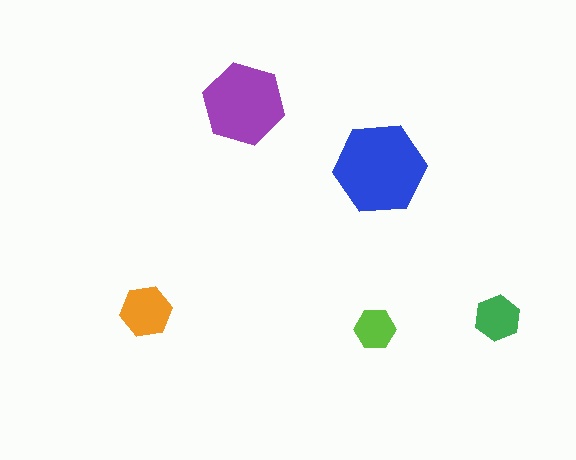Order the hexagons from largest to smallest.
the blue one, the purple one, the orange one, the green one, the lime one.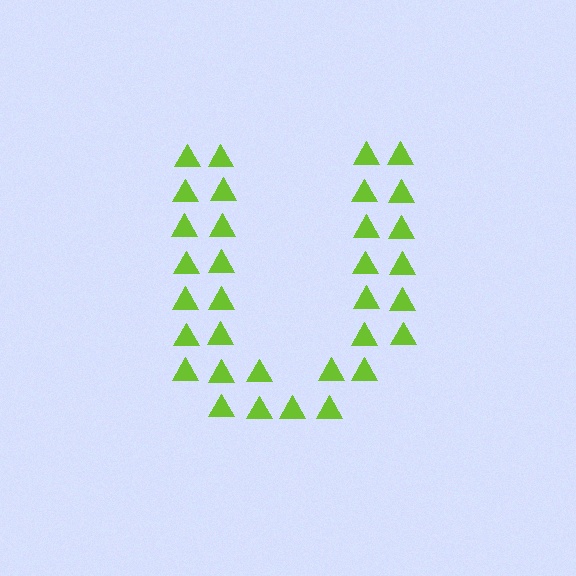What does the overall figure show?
The overall figure shows the letter U.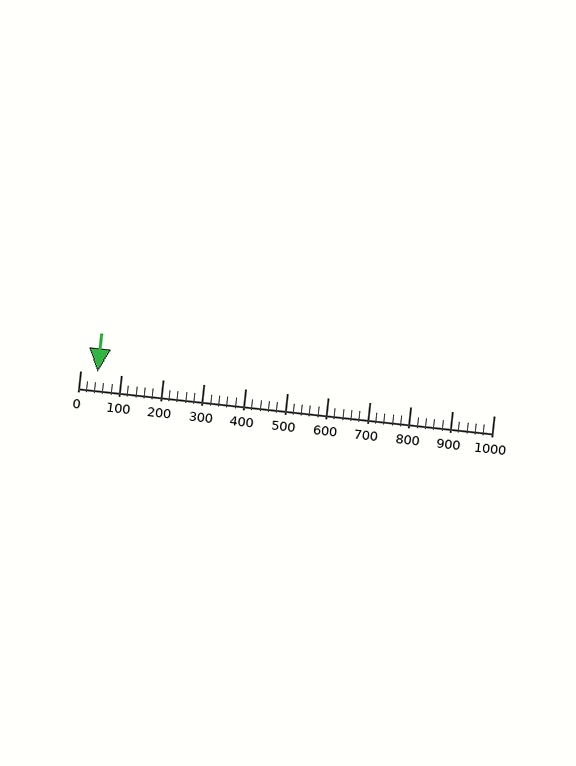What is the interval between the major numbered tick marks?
The major tick marks are spaced 100 units apart.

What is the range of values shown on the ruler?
The ruler shows values from 0 to 1000.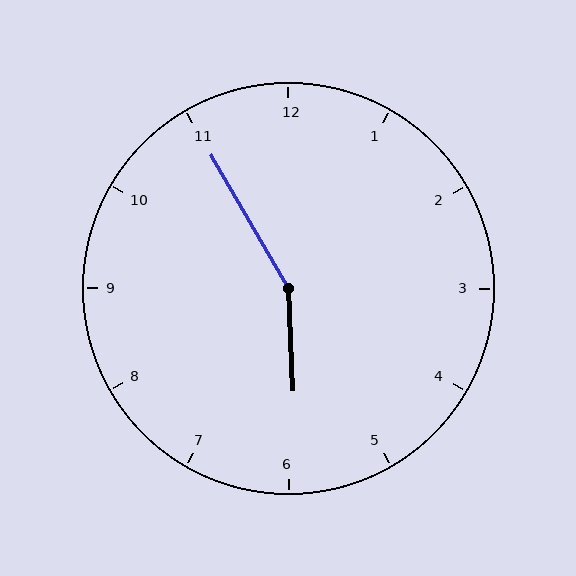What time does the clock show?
5:55.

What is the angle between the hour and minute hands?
Approximately 152 degrees.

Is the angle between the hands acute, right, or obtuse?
It is obtuse.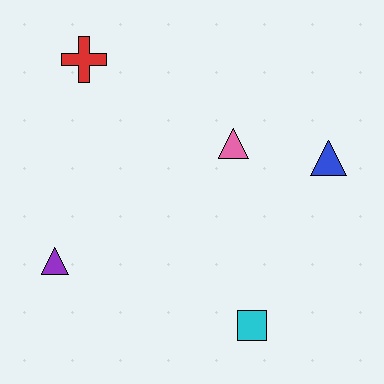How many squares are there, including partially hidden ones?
There is 1 square.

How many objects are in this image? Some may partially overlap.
There are 5 objects.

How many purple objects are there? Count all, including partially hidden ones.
There is 1 purple object.